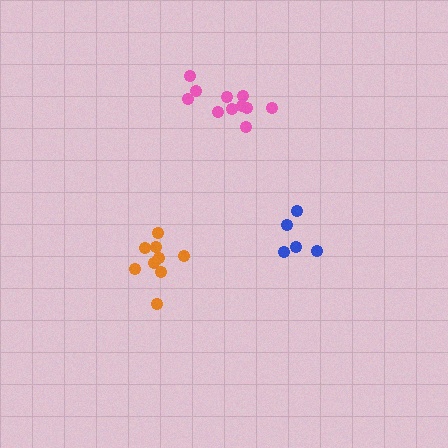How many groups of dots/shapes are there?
There are 3 groups.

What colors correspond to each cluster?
The clusters are colored: blue, orange, pink.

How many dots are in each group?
Group 1: 5 dots, Group 2: 9 dots, Group 3: 11 dots (25 total).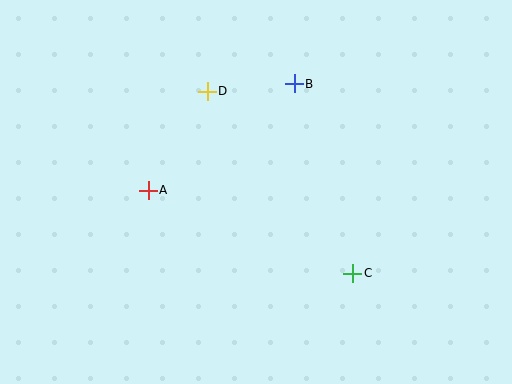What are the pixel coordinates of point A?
Point A is at (148, 190).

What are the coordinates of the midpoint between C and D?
The midpoint between C and D is at (280, 182).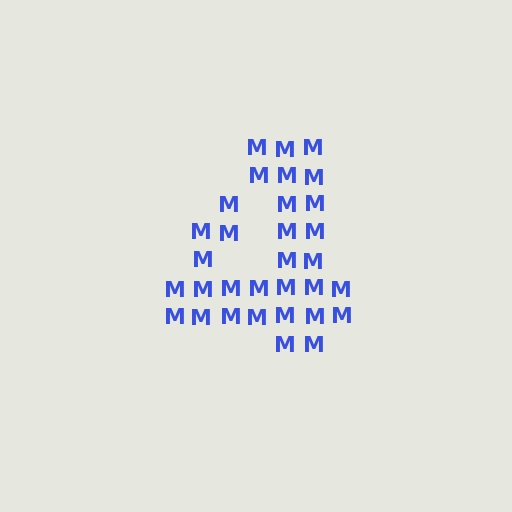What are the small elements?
The small elements are letter M's.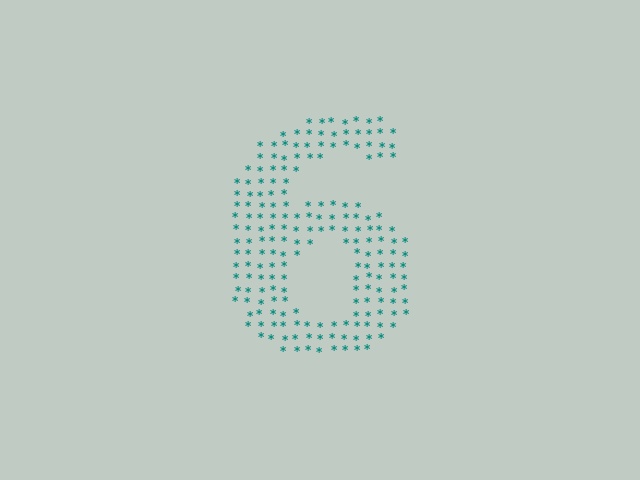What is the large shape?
The large shape is the digit 6.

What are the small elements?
The small elements are asterisks.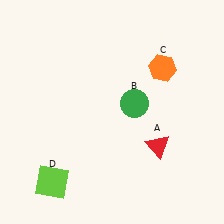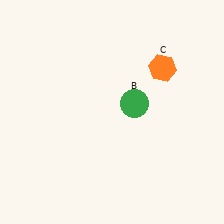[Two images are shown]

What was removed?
The lime square (D), the red triangle (A) were removed in Image 2.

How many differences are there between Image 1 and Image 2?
There are 2 differences between the two images.